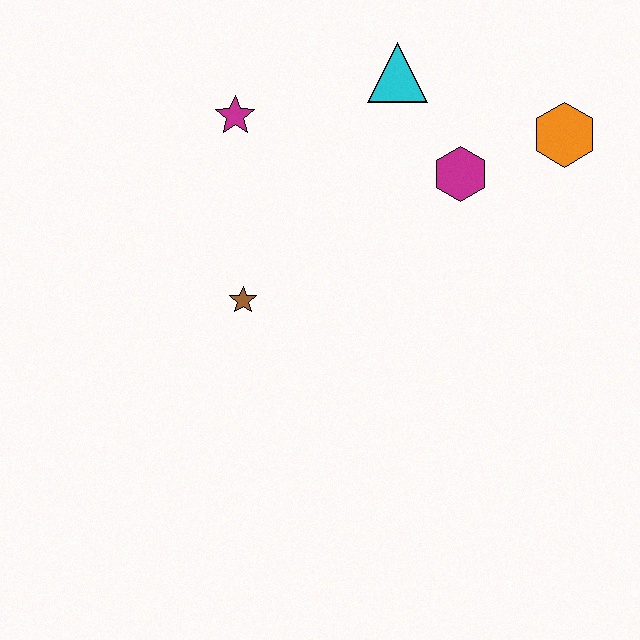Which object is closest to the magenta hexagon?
The orange hexagon is closest to the magenta hexagon.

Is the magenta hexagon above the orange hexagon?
No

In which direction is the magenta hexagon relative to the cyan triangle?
The magenta hexagon is below the cyan triangle.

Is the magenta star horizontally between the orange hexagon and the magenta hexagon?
No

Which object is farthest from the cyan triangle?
The brown star is farthest from the cyan triangle.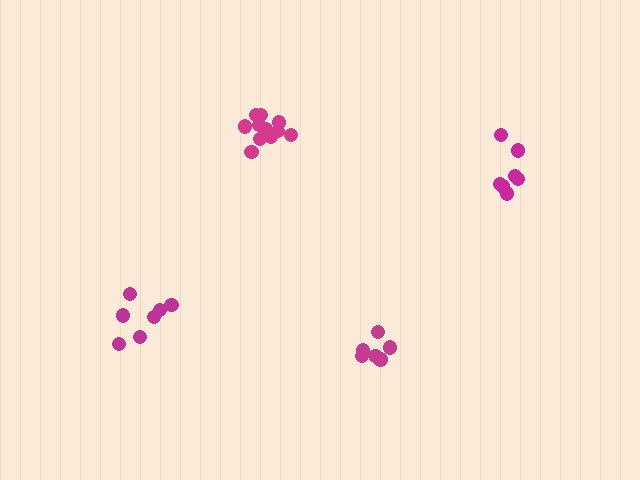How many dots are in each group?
Group 1: 6 dots, Group 2: 7 dots, Group 3: 7 dots, Group 4: 11 dots (31 total).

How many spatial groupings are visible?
There are 4 spatial groupings.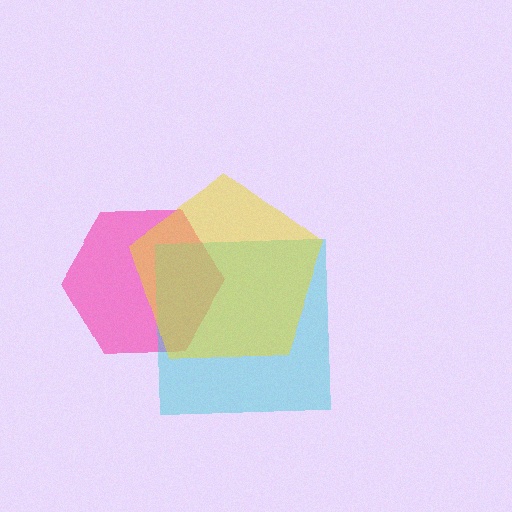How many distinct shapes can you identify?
There are 3 distinct shapes: a pink hexagon, a cyan square, a yellow pentagon.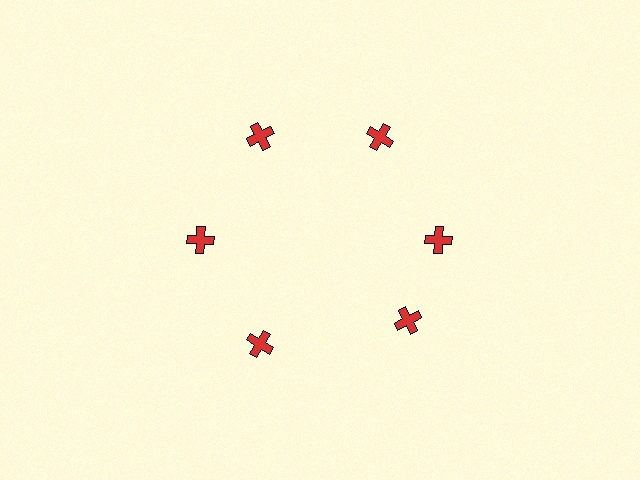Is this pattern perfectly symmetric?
No. The 6 red crosses are arranged in a ring, but one element near the 5 o'clock position is rotated out of alignment along the ring, breaking the 6-fold rotational symmetry.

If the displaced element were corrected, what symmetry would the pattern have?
It would have 6-fold rotational symmetry — the pattern would map onto itself every 60 degrees.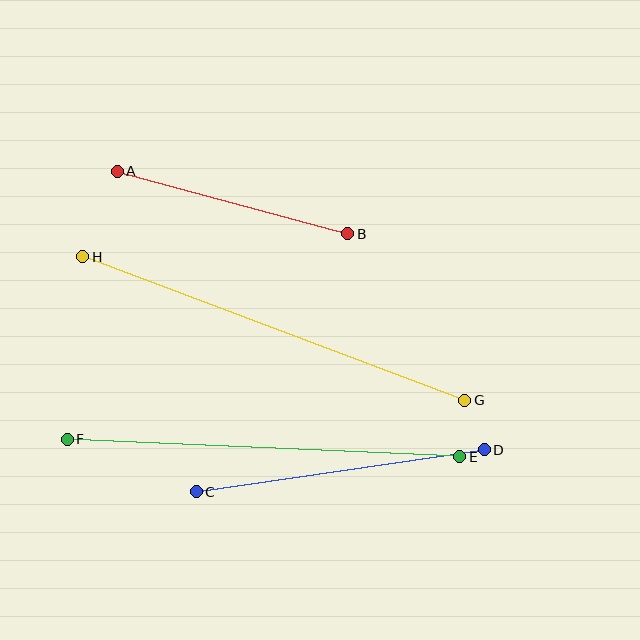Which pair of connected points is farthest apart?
Points G and H are farthest apart.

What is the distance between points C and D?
The distance is approximately 291 pixels.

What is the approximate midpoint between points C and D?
The midpoint is at approximately (340, 471) pixels.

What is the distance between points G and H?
The distance is approximately 408 pixels.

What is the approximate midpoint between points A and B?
The midpoint is at approximately (232, 203) pixels.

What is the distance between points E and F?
The distance is approximately 393 pixels.